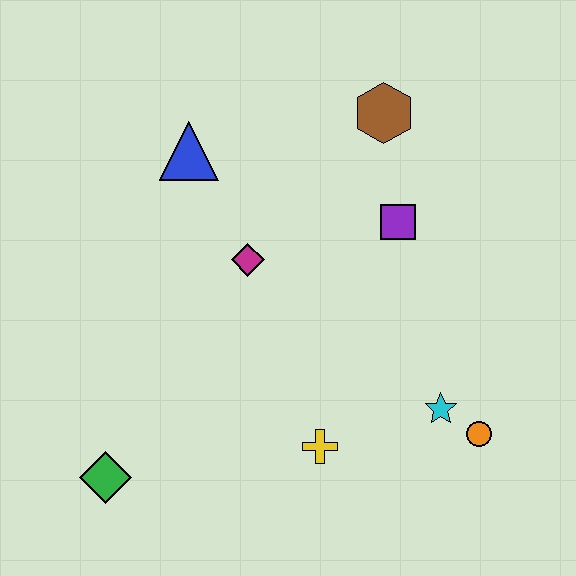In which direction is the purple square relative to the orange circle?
The purple square is above the orange circle.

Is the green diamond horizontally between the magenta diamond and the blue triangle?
No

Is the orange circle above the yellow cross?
Yes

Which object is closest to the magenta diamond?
The blue triangle is closest to the magenta diamond.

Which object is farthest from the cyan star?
The blue triangle is farthest from the cyan star.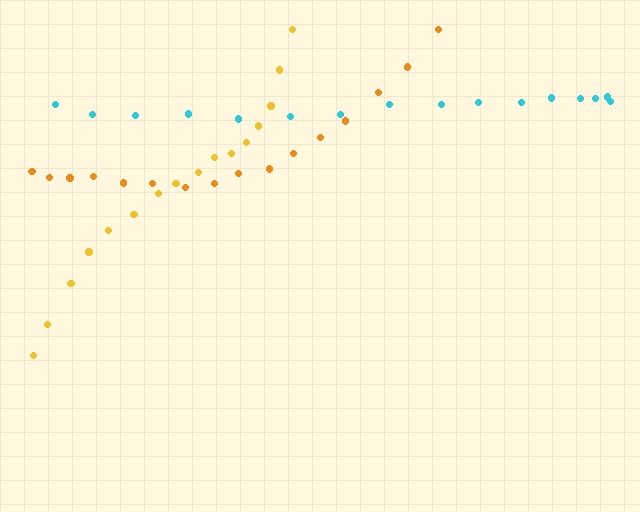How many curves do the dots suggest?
There are 3 distinct paths.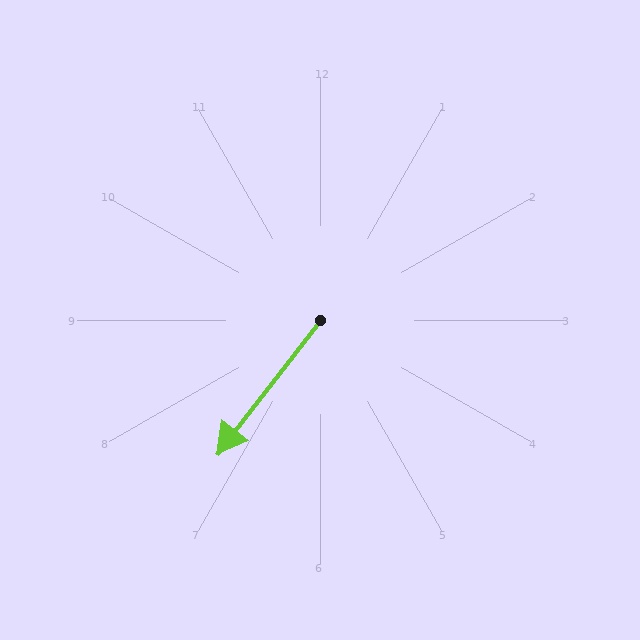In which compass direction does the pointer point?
Southwest.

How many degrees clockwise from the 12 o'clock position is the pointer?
Approximately 218 degrees.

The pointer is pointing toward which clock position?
Roughly 7 o'clock.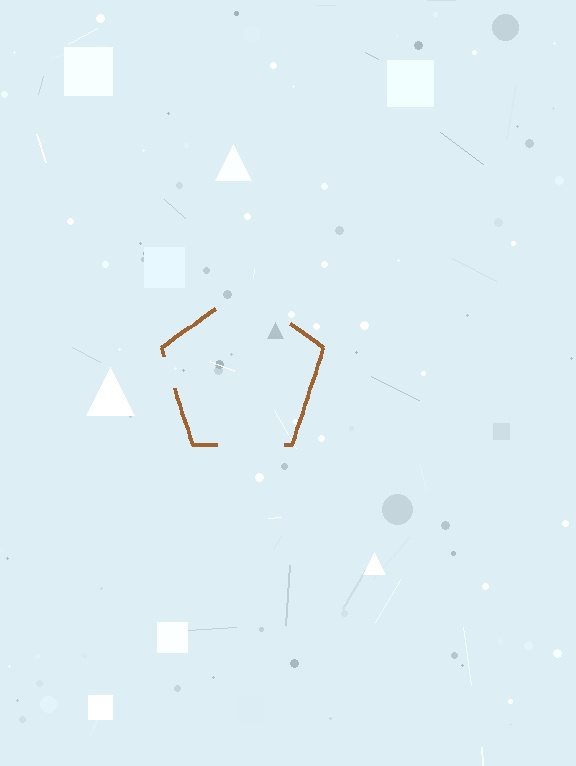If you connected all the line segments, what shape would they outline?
They would outline a pentagon.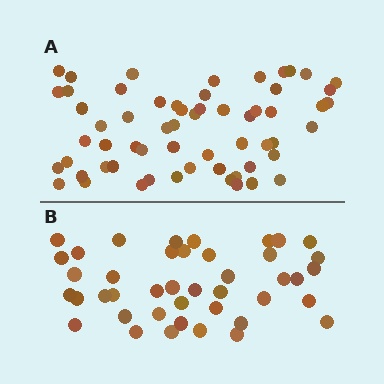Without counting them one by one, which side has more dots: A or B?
Region A (the top region) has more dots.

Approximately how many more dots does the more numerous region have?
Region A has approximately 20 more dots than region B.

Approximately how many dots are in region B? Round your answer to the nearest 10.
About 40 dots. (The exact count is 42, which rounds to 40.)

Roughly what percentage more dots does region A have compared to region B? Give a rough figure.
About 45% more.